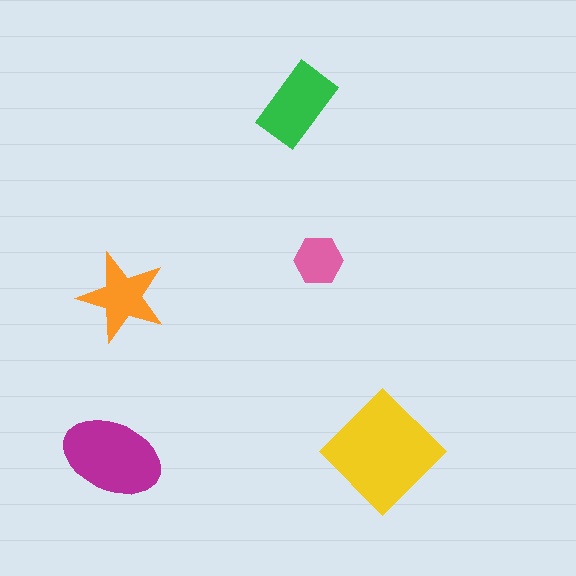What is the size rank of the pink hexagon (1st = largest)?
5th.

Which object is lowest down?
The magenta ellipse is bottommost.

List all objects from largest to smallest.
The yellow diamond, the magenta ellipse, the green rectangle, the orange star, the pink hexagon.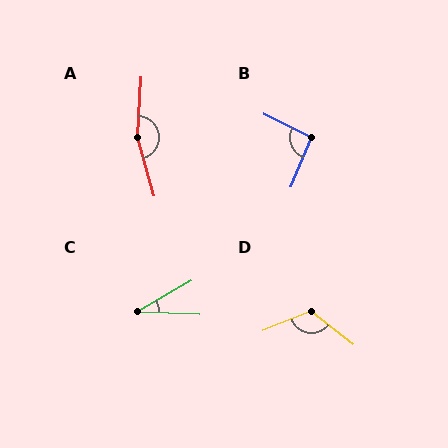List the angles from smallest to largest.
C (32°), B (94°), D (120°), A (160°).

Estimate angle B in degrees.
Approximately 94 degrees.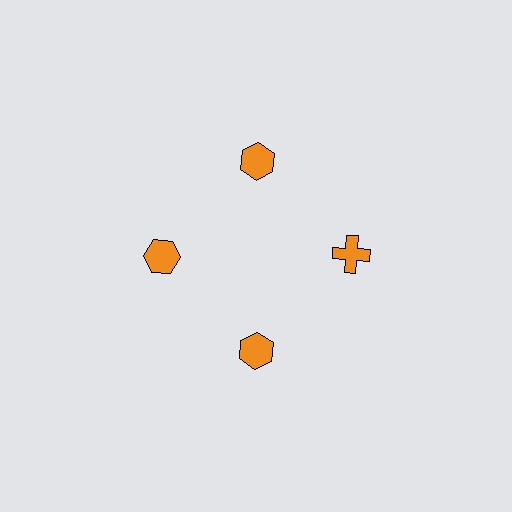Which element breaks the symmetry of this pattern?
The orange cross at roughly the 3 o'clock position breaks the symmetry. All other shapes are orange hexagons.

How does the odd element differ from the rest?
It has a different shape: cross instead of hexagon.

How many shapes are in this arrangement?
There are 4 shapes arranged in a ring pattern.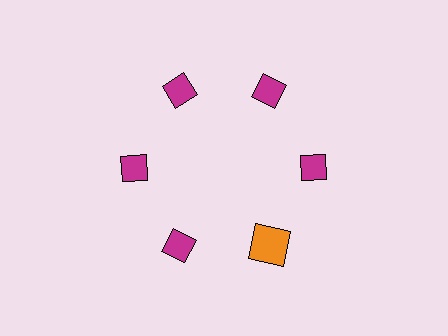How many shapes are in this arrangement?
There are 6 shapes arranged in a ring pattern.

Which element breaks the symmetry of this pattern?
The orange square at roughly the 5 o'clock position breaks the symmetry. All other shapes are magenta diamonds.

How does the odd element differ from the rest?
It differs in both color (orange instead of magenta) and shape (square instead of diamond).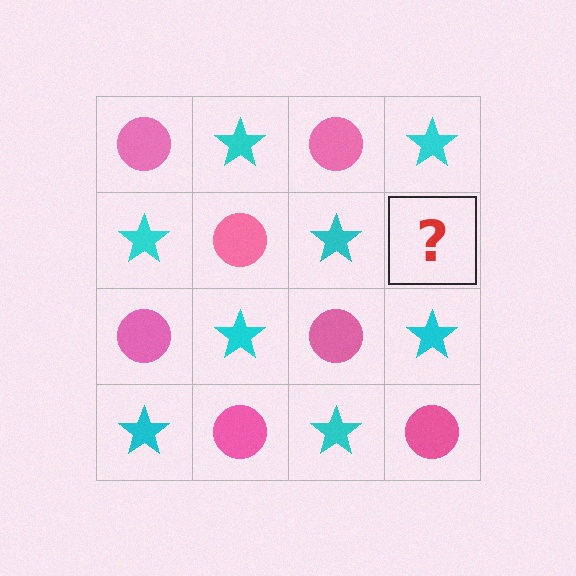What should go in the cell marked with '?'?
The missing cell should contain a pink circle.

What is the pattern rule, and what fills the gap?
The rule is that it alternates pink circle and cyan star in a checkerboard pattern. The gap should be filled with a pink circle.